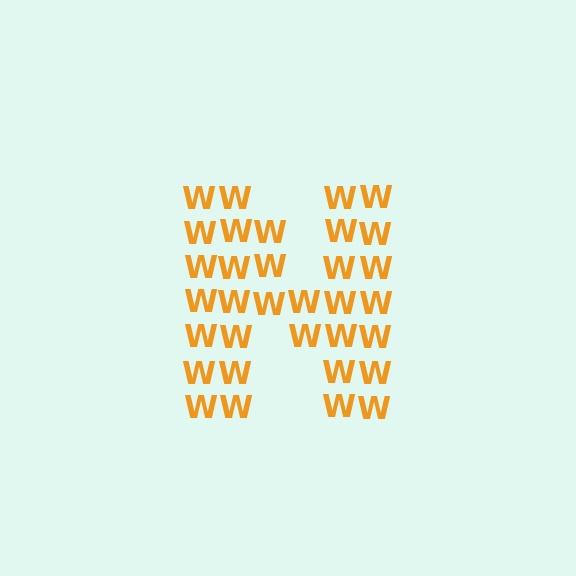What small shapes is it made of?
It is made of small letter W's.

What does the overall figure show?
The overall figure shows the letter N.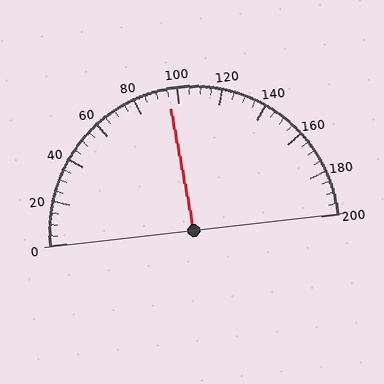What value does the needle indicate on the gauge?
The needle indicates approximately 95.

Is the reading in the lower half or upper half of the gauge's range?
The reading is in the lower half of the range (0 to 200).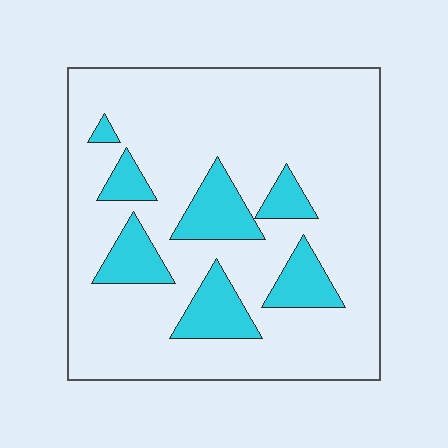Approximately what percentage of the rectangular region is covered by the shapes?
Approximately 20%.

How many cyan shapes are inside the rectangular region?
7.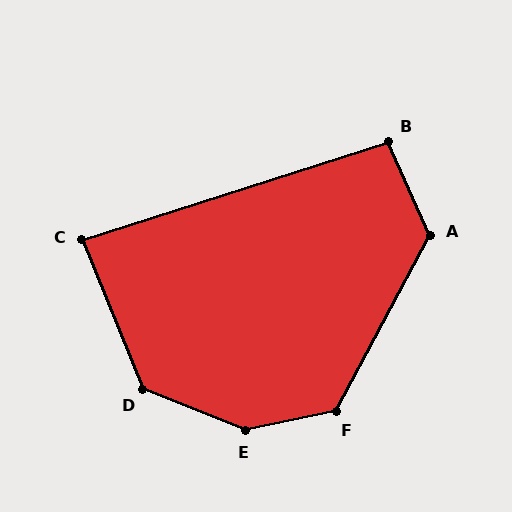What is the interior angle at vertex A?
Approximately 128 degrees (obtuse).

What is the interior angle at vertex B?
Approximately 96 degrees (obtuse).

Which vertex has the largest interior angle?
E, at approximately 146 degrees.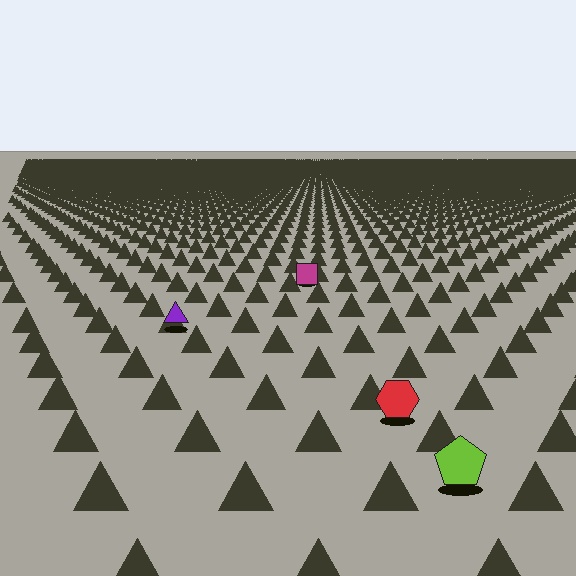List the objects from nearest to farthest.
From nearest to farthest: the lime pentagon, the red hexagon, the purple triangle, the magenta square.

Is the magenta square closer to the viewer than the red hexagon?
No. The red hexagon is closer — you can tell from the texture gradient: the ground texture is coarser near it.